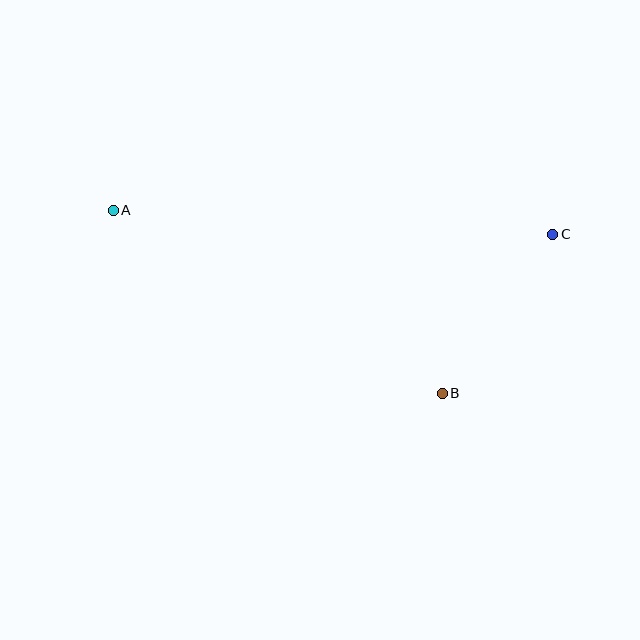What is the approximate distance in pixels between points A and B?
The distance between A and B is approximately 377 pixels.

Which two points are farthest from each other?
Points A and C are farthest from each other.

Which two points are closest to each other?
Points B and C are closest to each other.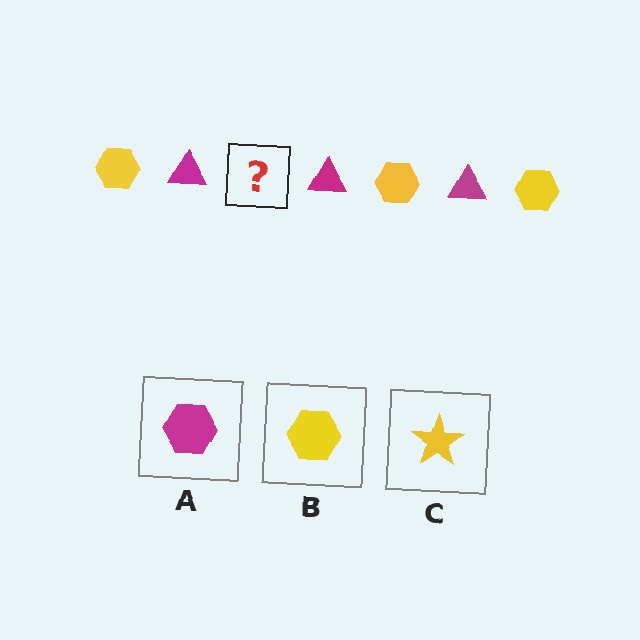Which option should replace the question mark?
Option B.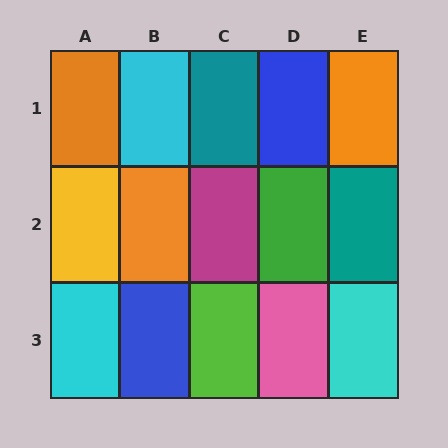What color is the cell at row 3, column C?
Lime.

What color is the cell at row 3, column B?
Blue.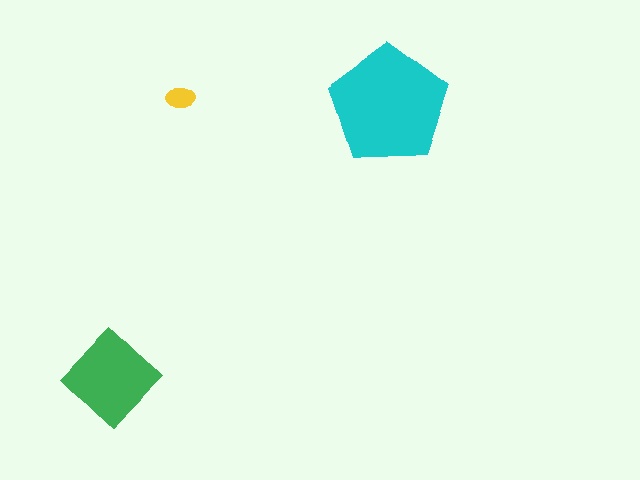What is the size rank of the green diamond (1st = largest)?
2nd.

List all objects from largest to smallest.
The cyan pentagon, the green diamond, the yellow ellipse.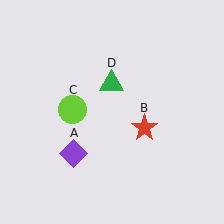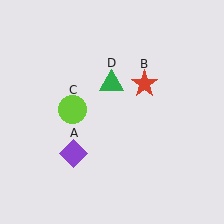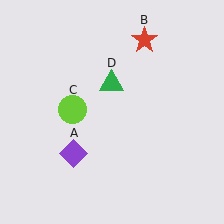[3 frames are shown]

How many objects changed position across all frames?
1 object changed position: red star (object B).